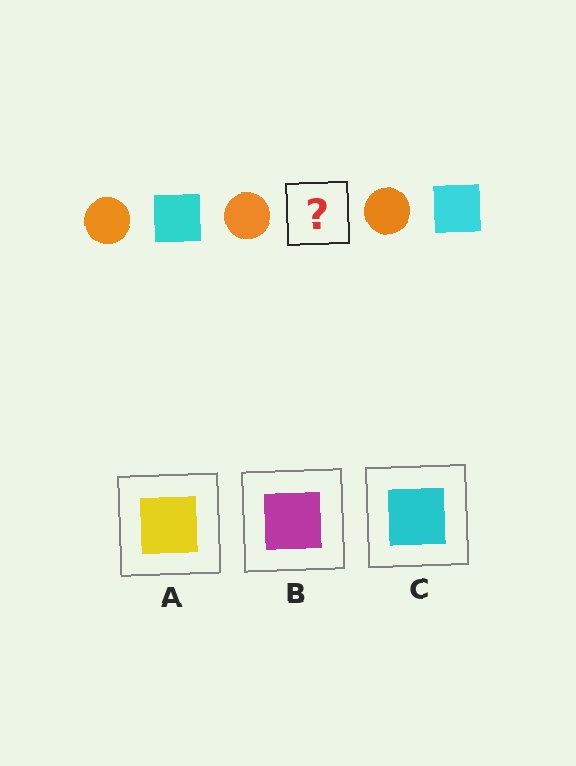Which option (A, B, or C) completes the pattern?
C.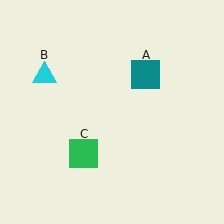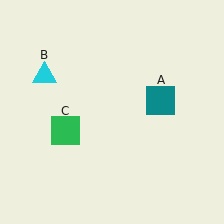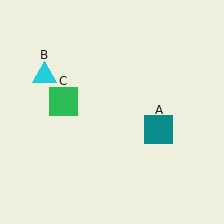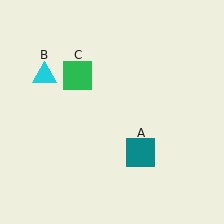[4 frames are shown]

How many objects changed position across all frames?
2 objects changed position: teal square (object A), green square (object C).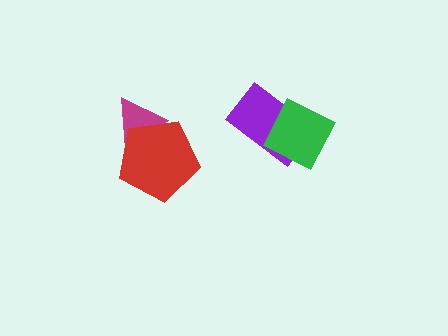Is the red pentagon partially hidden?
No, no other shape covers it.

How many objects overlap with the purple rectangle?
1 object overlaps with the purple rectangle.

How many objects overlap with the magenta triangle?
1 object overlaps with the magenta triangle.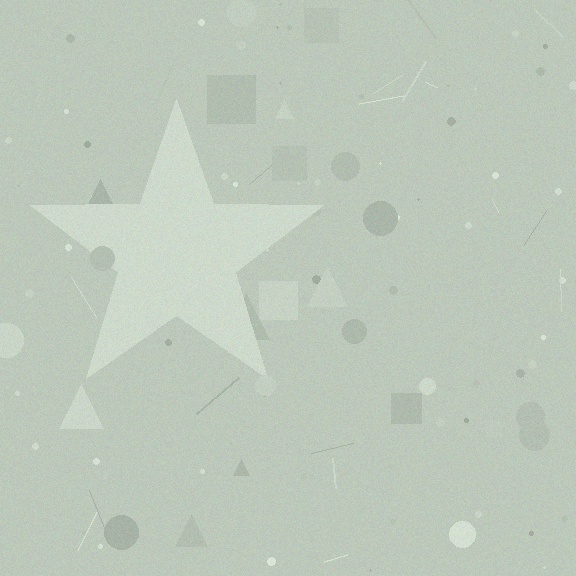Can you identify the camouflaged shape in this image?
The camouflaged shape is a star.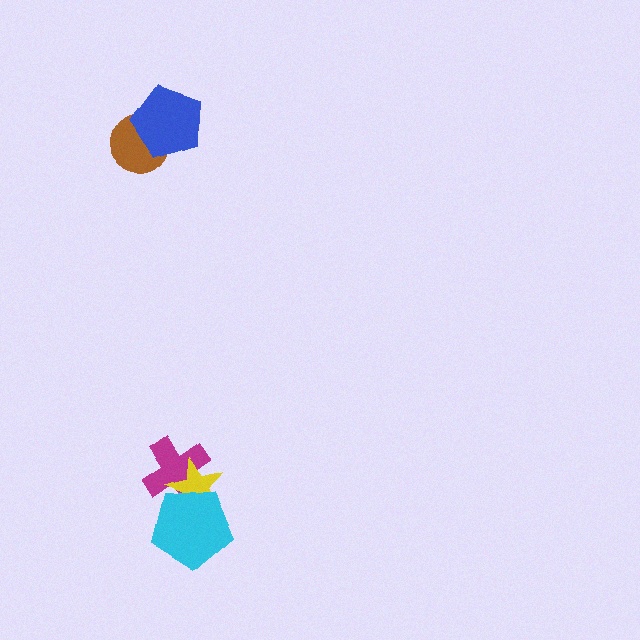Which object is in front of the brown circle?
The blue pentagon is in front of the brown circle.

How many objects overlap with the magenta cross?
2 objects overlap with the magenta cross.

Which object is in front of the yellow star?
The cyan pentagon is in front of the yellow star.